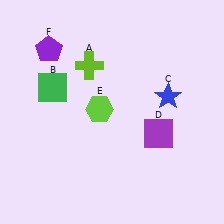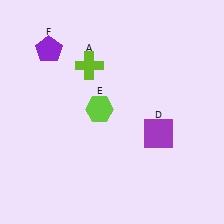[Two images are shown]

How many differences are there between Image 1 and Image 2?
There are 2 differences between the two images.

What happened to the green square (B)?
The green square (B) was removed in Image 2. It was in the top-left area of Image 1.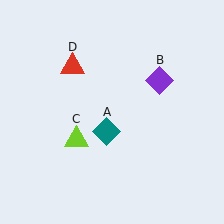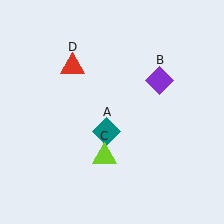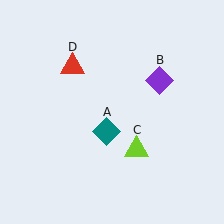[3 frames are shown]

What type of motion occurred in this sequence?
The lime triangle (object C) rotated counterclockwise around the center of the scene.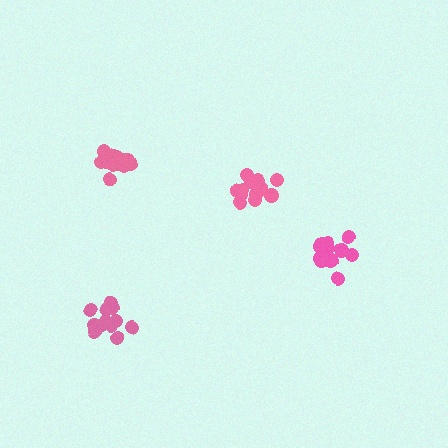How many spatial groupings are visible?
There are 4 spatial groupings.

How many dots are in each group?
Group 1: 12 dots, Group 2: 15 dots, Group 3: 12 dots, Group 4: 12 dots (51 total).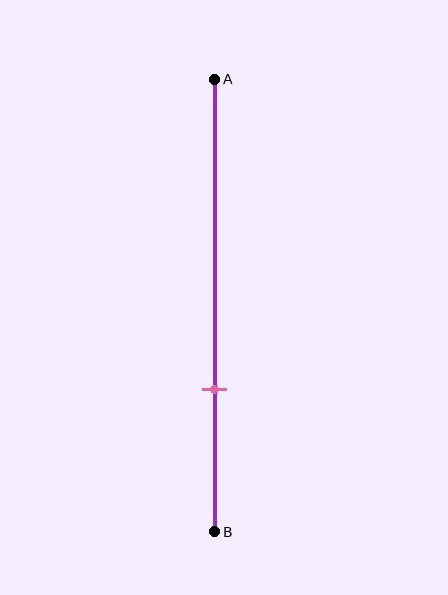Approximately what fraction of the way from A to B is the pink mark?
The pink mark is approximately 70% of the way from A to B.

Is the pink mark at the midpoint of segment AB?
No, the mark is at about 70% from A, not at the 50% midpoint.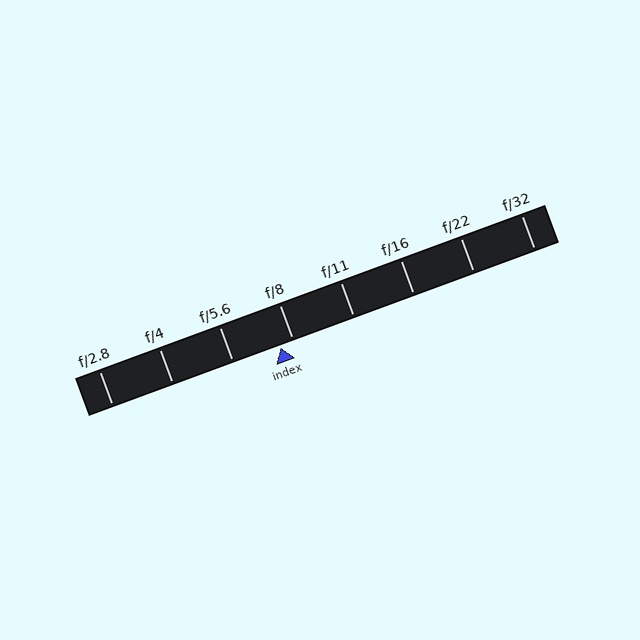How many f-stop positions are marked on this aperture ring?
There are 8 f-stop positions marked.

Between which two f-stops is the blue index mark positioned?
The index mark is between f/5.6 and f/8.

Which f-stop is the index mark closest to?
The index mark is closest to f/8.